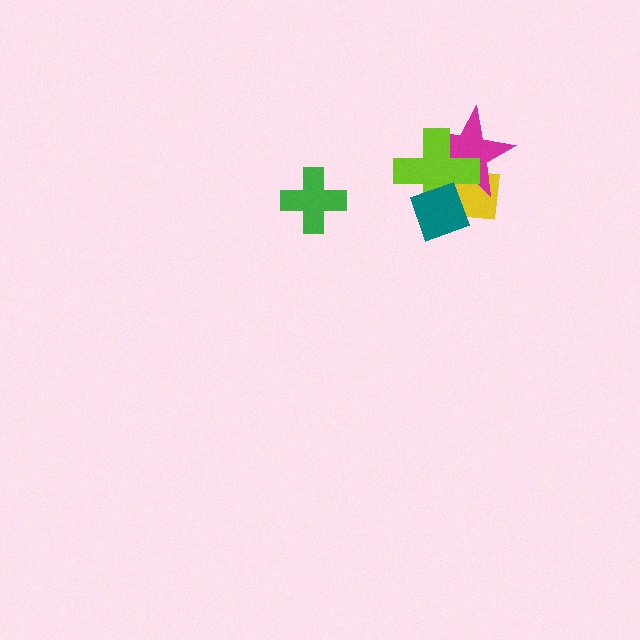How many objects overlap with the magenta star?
3 objects overlap with the magenta star.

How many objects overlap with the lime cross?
3 objects overlap with the lime cross.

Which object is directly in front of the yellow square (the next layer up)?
The magenta star is directly in front of the yellow square.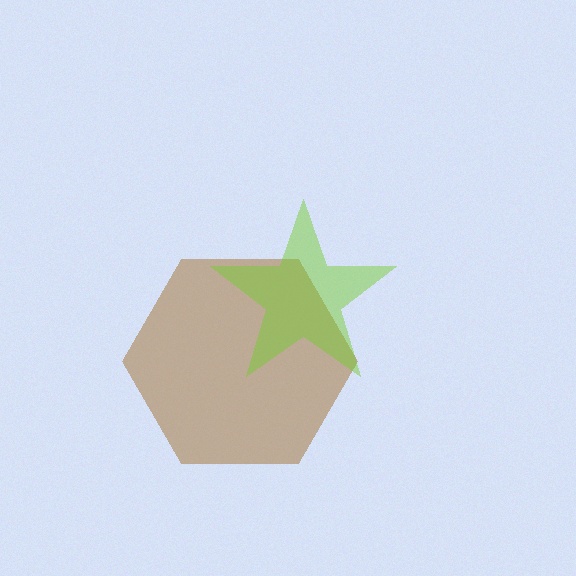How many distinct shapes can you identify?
There are 2 distinct shapes: a brown hexagon, a lime star.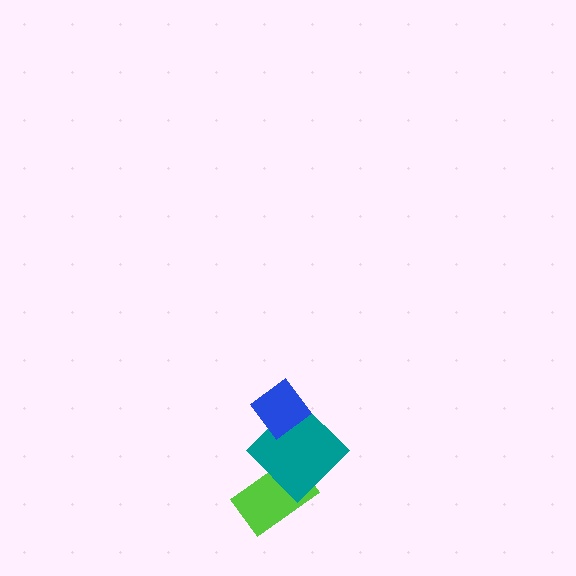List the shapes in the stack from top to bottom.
From top to bottom: the blue diamond, the teal diamond, the lime rectangle.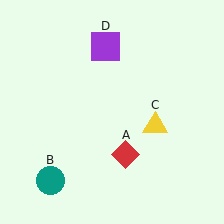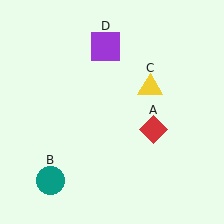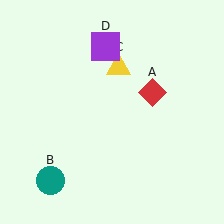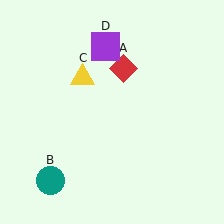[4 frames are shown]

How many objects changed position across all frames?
2 objects changed position: red diamond (object A), yellow triangle (object C).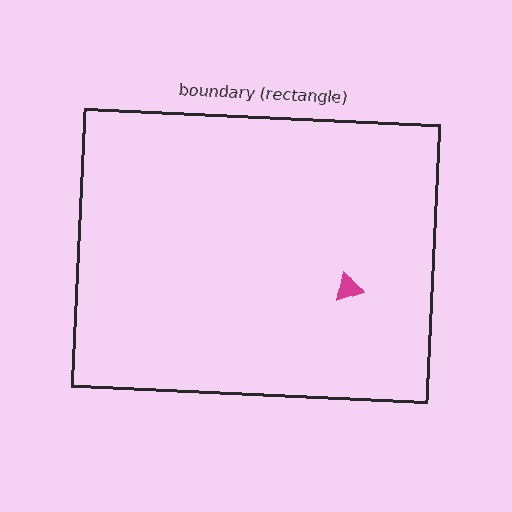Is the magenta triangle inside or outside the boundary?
Inside.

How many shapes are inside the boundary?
1 inside, 0 outside.